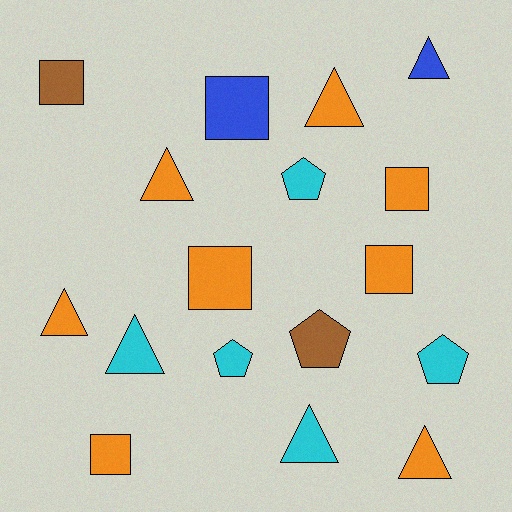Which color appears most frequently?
Orange, with 8 objects.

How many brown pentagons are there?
There is 1 brown pentagon.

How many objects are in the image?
There are 17 objects.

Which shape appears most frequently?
Triangle, with 7 objects.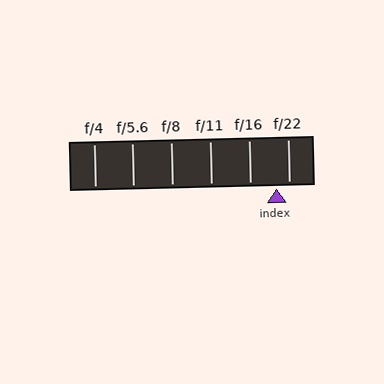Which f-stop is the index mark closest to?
The index mark is closest to f/22.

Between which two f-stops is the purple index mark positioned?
The index mark is between f/16 and f/22.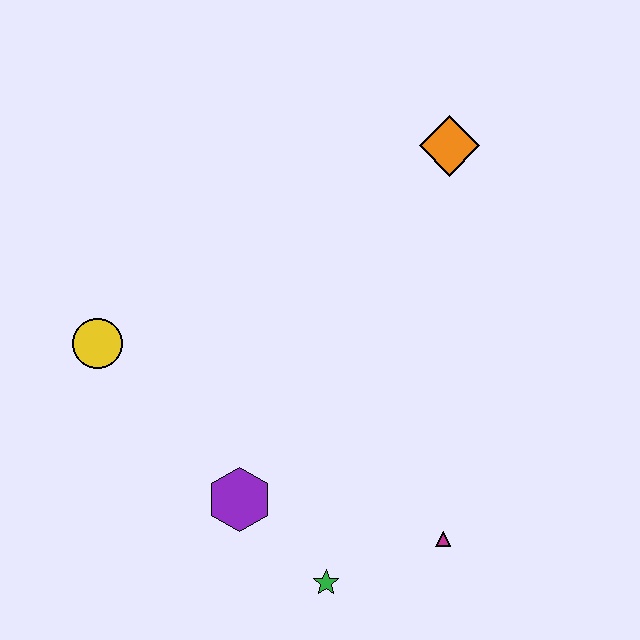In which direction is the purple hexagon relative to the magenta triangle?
The purple hexagon is to the left of the magenta triangle.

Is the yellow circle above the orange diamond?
No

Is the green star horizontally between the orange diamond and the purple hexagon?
Yes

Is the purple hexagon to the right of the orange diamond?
No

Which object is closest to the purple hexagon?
The green star is closest to the purple hexagon.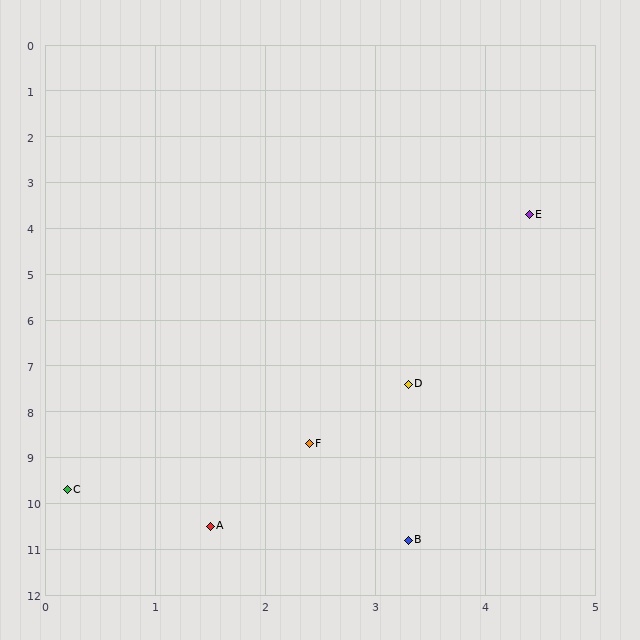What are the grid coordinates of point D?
Point D is at approximately (3.3, 7.4).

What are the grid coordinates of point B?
Point B is at approximately (3.3, 10.8).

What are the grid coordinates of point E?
Point E is at approximately (4.4, 3.7).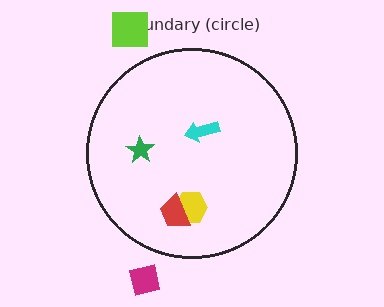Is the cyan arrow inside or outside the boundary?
Inside.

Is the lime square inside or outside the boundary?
Outside.